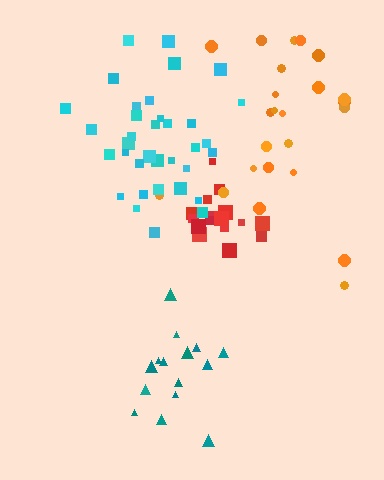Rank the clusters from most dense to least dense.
red, teal, cyan, orange.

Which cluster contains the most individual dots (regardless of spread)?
Cyan (35).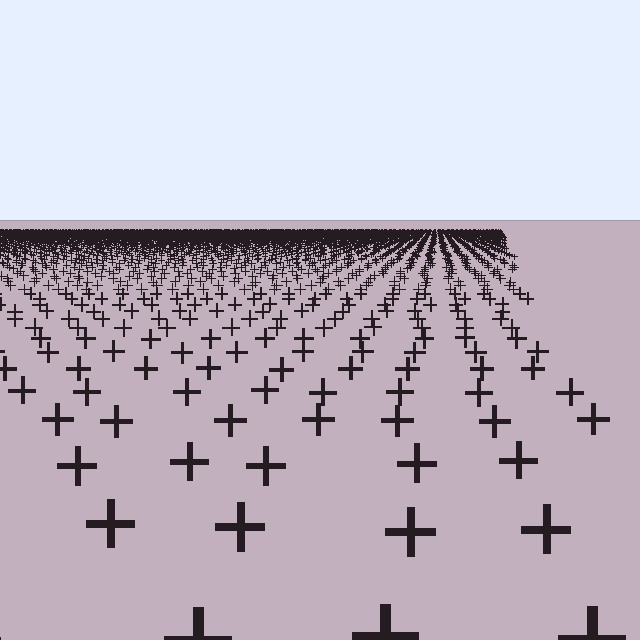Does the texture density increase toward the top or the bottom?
Density increases toward the top.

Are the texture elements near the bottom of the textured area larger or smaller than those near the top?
Larger. Near the bottom, elements are closer to the viewer and appear at a bigger on-screen size.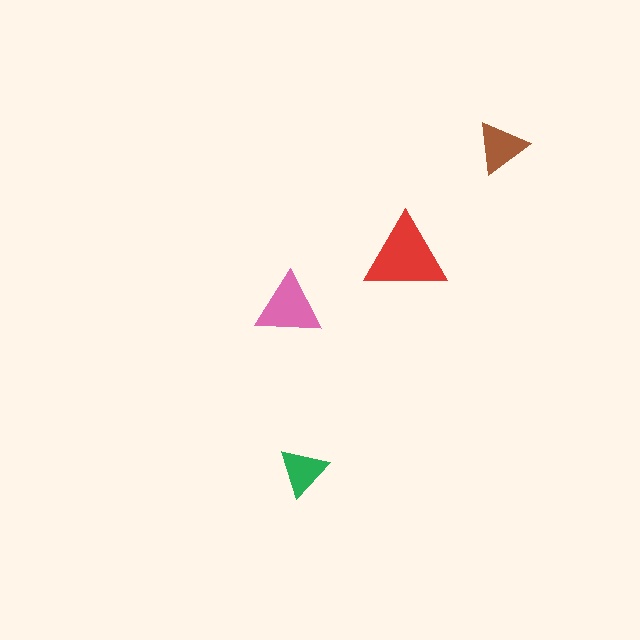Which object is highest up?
The brown triangle is topmost.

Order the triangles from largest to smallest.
the red one, the pink one, the brown one, the green one.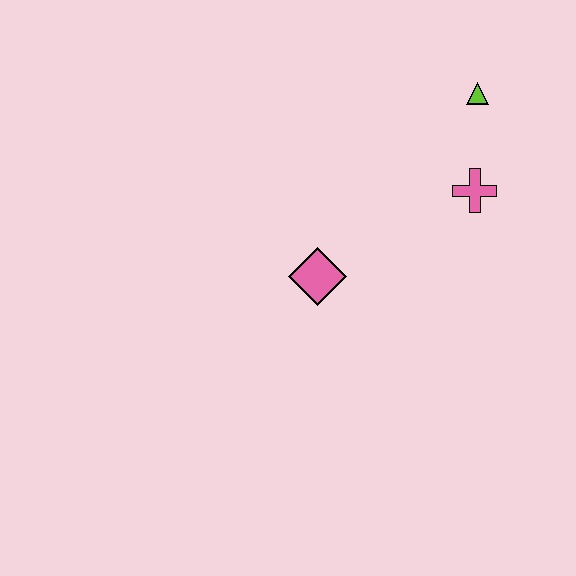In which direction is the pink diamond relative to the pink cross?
The pink diamond is to the left of the pink cross.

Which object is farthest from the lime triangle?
The pink diamond is farthest from the lime triangle.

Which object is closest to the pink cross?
The lime triangle is closest to the pink cross.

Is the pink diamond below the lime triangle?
Yes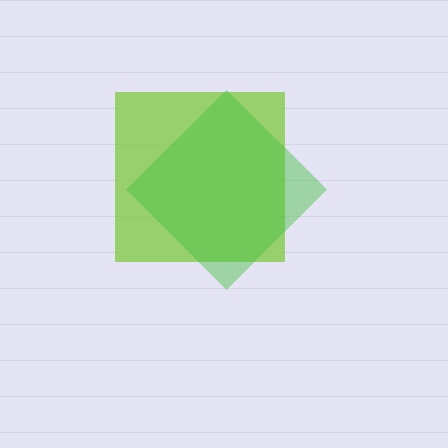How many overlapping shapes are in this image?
There are 2 overlapping shapes in the image.